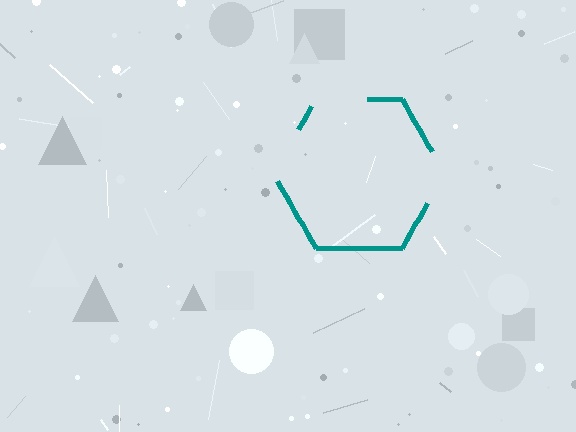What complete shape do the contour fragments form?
The contour fragments form a hexagon.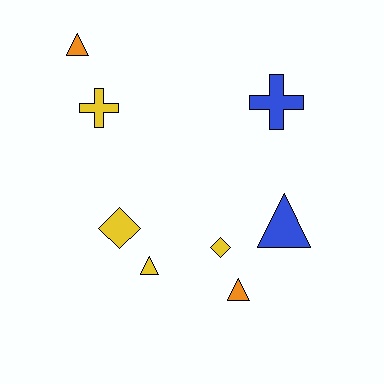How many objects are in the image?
There are 8 objects.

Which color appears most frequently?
Yellow, with 4 objects.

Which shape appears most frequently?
Triangle, with 4 objects.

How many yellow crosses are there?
There is 1 yellow cross.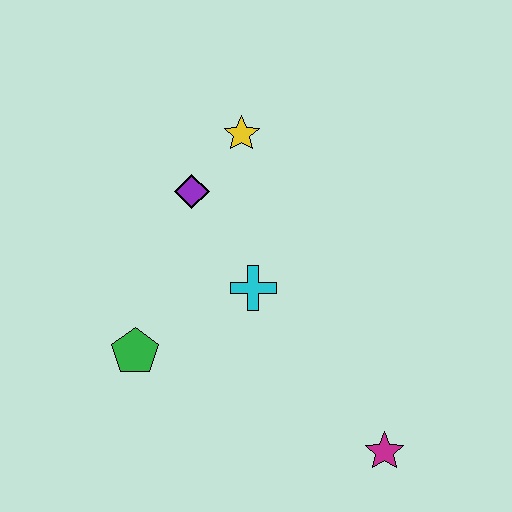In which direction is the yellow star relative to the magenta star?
The yellow star is above the magenta star.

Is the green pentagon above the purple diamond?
No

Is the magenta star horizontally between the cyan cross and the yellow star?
No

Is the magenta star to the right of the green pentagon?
Yes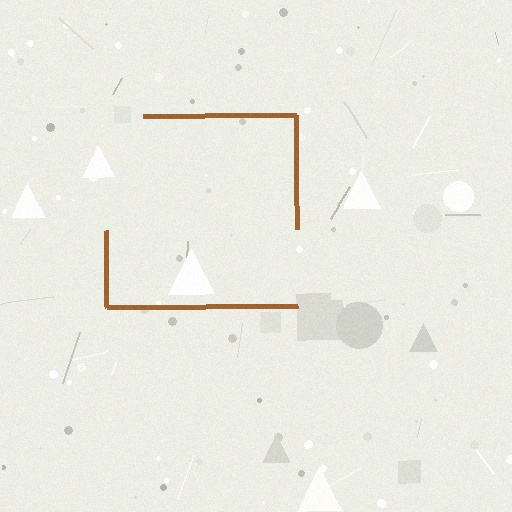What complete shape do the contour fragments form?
The contour fragments form a square.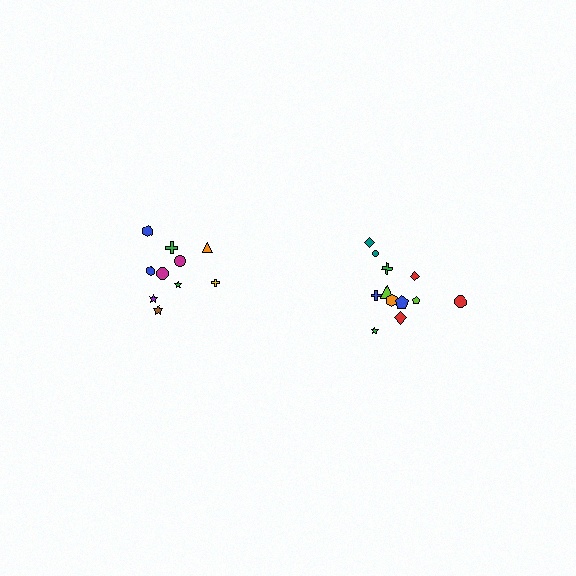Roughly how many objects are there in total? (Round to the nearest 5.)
Roughly 20 objects in total.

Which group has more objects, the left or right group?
The right group.